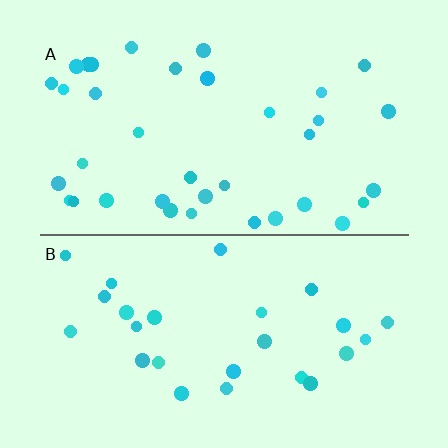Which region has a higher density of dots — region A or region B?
A (the top).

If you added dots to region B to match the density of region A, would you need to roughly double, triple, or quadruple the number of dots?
Approximately double.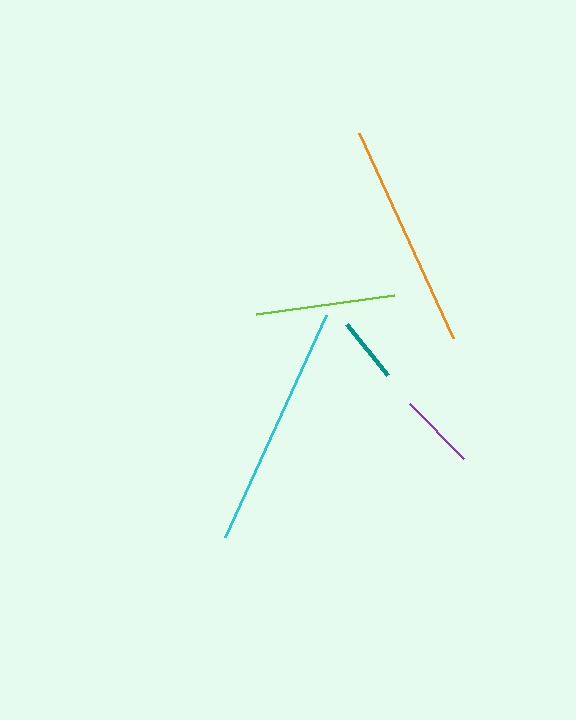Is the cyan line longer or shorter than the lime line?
The cyan line is longer than the lime line.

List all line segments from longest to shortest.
From longest to shortest: cyan, orange, lime, purple, teal.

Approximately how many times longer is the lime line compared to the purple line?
The lime line is approximately 1.8 times the length of the purple line.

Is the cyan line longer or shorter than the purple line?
The cyan line is longer than the purple line.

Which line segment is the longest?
The cyan line is the longest at approximately 244 pixels.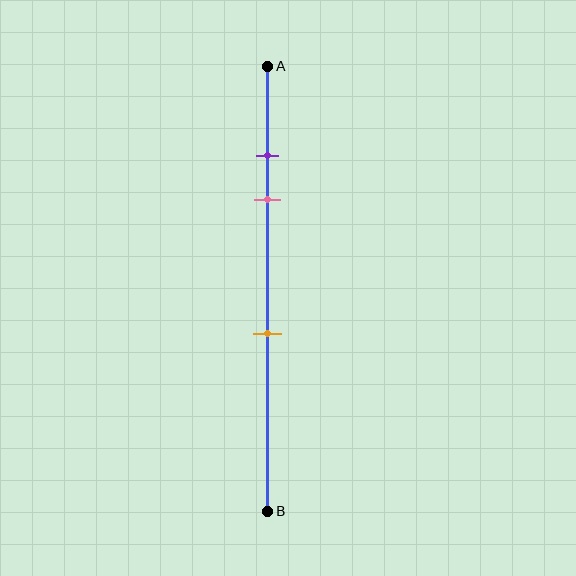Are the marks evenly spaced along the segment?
No, the marks are not evenly spaced.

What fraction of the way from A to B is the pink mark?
The pink mark is approximately 30% (0.3) of the way from A to B.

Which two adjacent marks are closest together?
The purple and pink marks are the closest adjacent pair.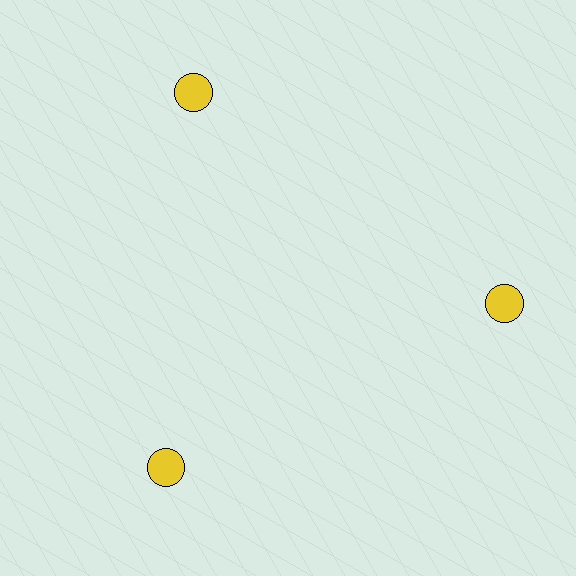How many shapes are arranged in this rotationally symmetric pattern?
There are 3 shapes, arranged in 3 groups of 1.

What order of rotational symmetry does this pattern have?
This pattern has 3-fold rotational symmetry.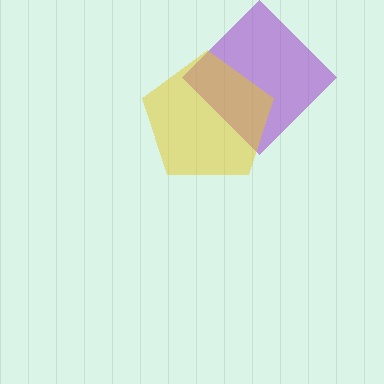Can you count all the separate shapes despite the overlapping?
Yes, there are 2 separate shapes.